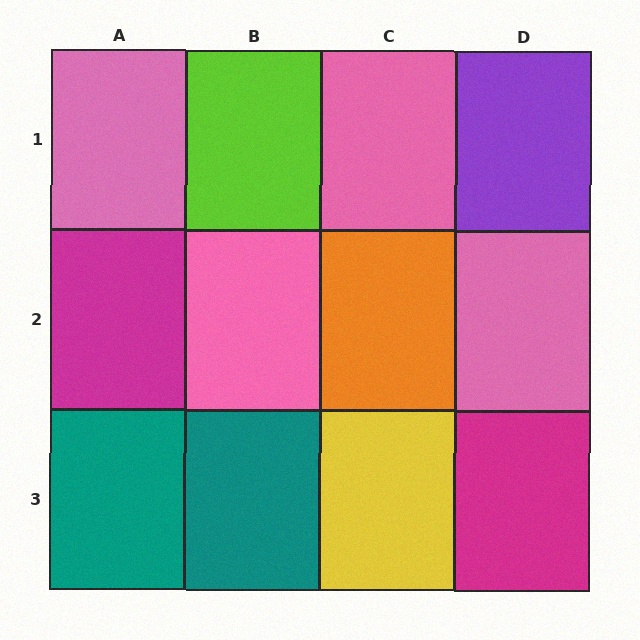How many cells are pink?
4 cells are pink.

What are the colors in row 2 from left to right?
Magenta, pink, orange, pink.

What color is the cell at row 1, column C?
Pink.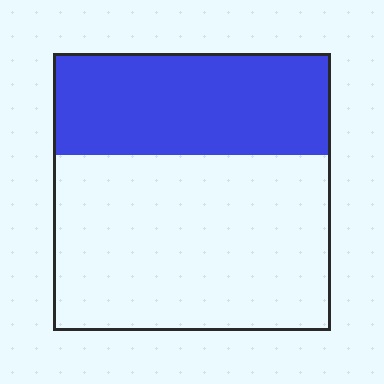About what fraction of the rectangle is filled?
About three eighths (3/8).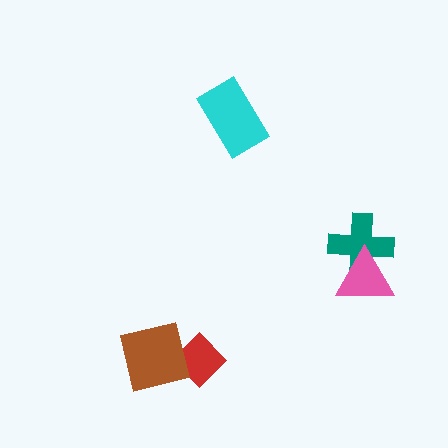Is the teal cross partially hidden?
Yes, it is partially covered by another shape.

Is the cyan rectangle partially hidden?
No, no other shape covers it.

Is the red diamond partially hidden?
Yes, it is partially covered by another shape.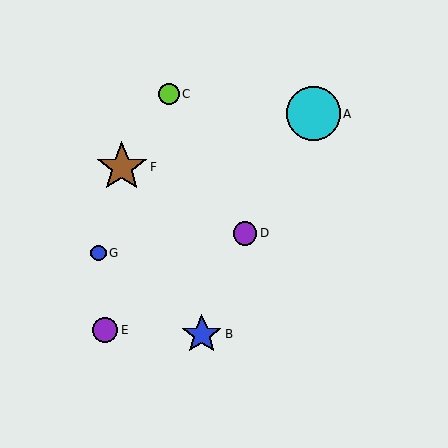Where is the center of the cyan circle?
The center of the cyan circle is at (314, 114).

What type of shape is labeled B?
Shape B is a blue star.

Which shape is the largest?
The cyan circle (labeled A) is the largest.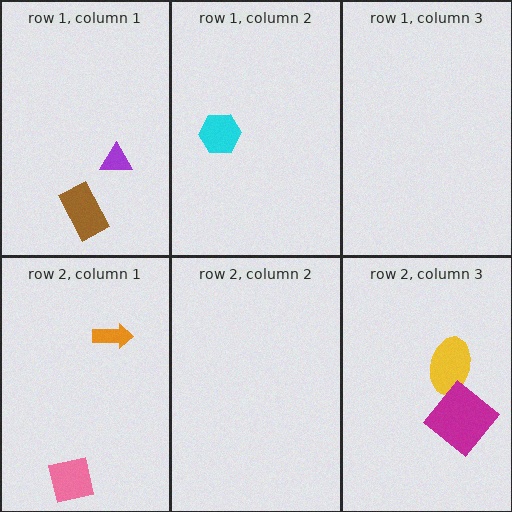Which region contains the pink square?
The row 2, column 1 region.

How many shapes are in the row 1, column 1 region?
2.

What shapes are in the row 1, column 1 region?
The brown rectangle, the purple triangle.